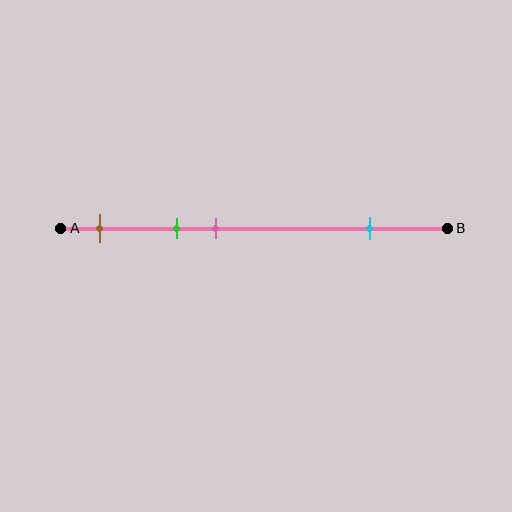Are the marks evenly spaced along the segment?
No, the marks are not evenly spaced.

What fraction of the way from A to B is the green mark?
The green mark is approximately 30% (0.3) of the way from A to B.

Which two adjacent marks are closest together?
The green and pink marks are the closest adjacent pair.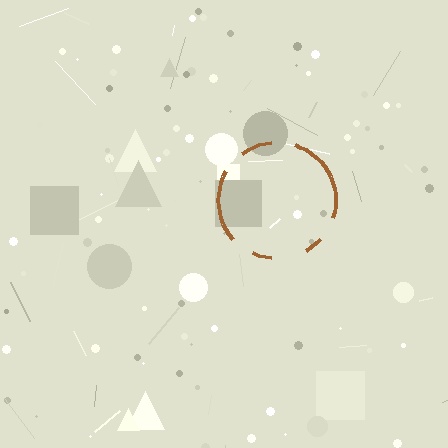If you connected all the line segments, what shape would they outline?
They would outline a circle.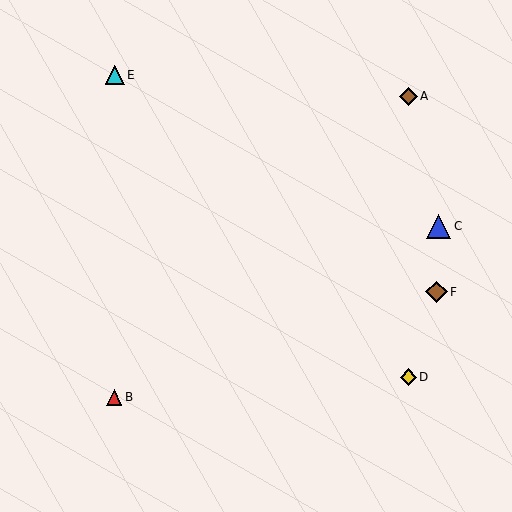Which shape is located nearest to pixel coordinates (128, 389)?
The red triangle (labeled B) at (114, 397) is nearest to that location.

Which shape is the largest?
The blue triangle (labeled C) is the largest.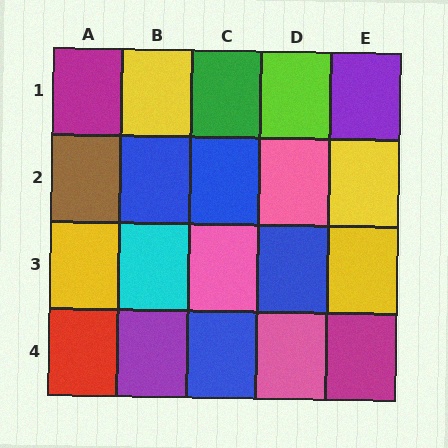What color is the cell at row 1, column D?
Lime.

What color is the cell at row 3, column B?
Cyan.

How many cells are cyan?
1 cell is cyan.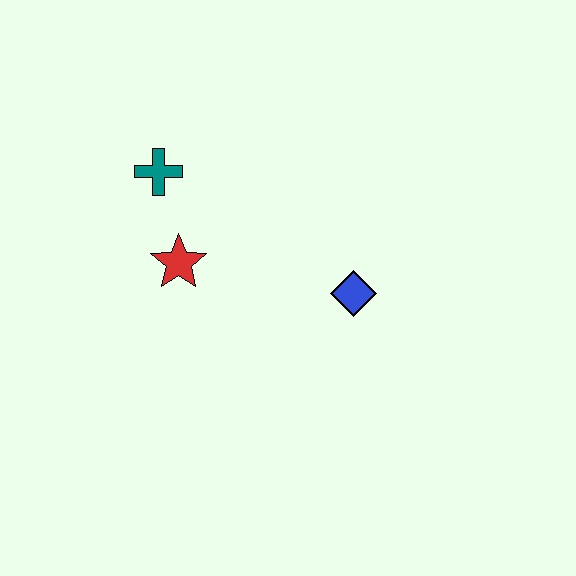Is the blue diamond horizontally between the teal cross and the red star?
No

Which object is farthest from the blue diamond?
The teal cross is farthest from the blue diamond.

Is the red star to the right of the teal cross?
Yes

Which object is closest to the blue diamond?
The red star is closest to the blue diamond.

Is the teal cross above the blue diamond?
Yes